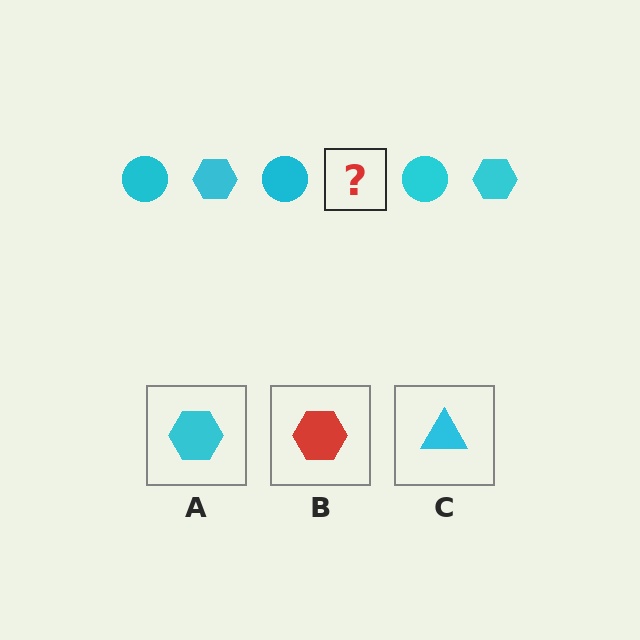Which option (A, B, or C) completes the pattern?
A.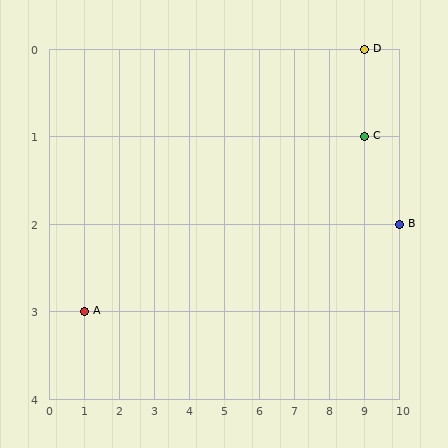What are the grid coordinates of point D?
Point D is at grid coordinates (9, 0).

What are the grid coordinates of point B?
Point B is at grid coordinates (10, 2).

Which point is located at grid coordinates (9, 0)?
Point D is at (9, 0).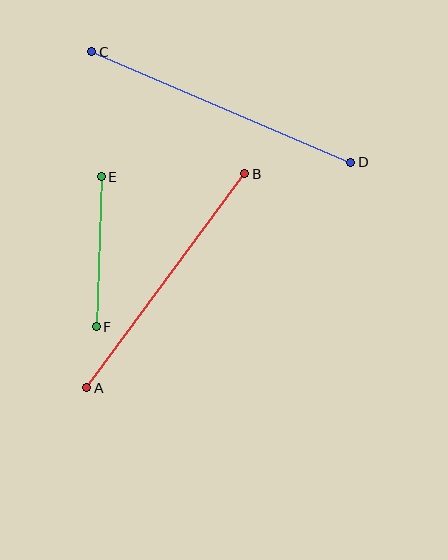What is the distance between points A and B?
The distance is approximately 266 pixels.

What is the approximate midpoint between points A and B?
The midpoint is at approximately (166, 281) pixels.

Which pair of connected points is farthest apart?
Points C and D are farthest apart.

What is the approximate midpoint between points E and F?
The midpoint is at approximately (99, 252) pixels.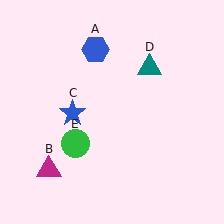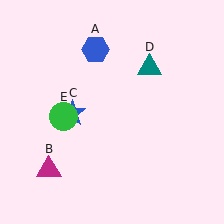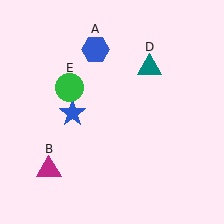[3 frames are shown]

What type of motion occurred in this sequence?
The green circle (object E) rotated clockwise around the center of the scene.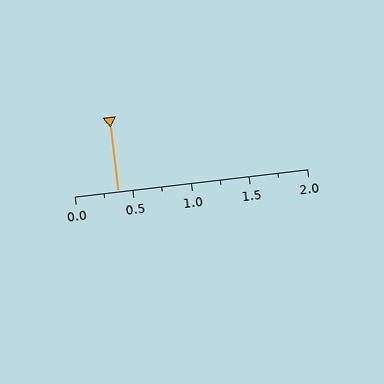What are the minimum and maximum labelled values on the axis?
The axis runs from 0.0 to 2.0.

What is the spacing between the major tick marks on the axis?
The major ticks are spaced 0.5 apart.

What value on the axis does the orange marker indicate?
The marker indicates approximately 0.38.